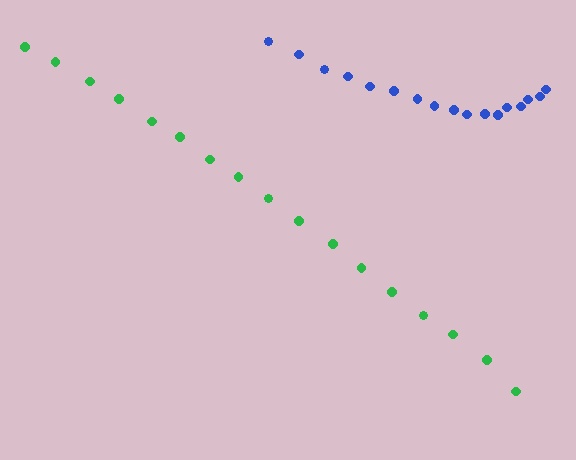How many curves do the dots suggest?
There are 2 distinct paths.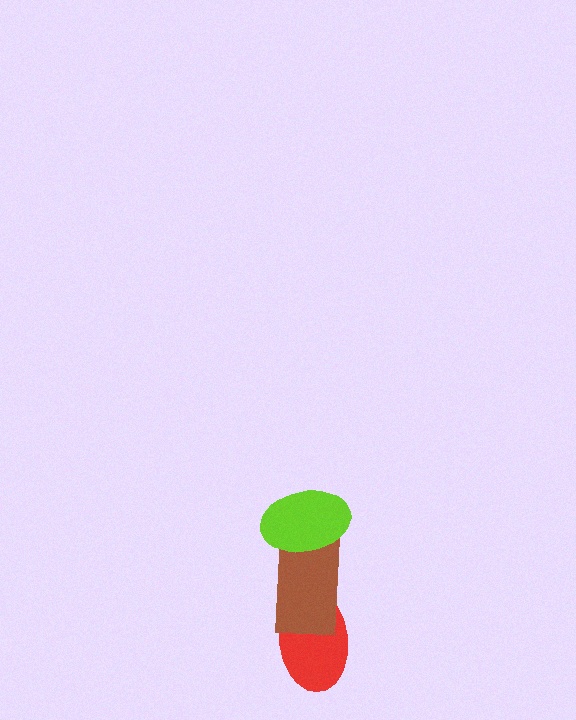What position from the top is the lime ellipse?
The lime ellipse is 1st from the top.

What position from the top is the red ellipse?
The red ellipse is 3rd from the top.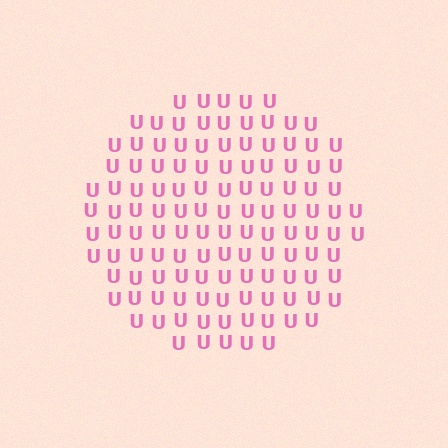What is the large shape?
The large shape is a circle.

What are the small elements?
The small elements are letter U's.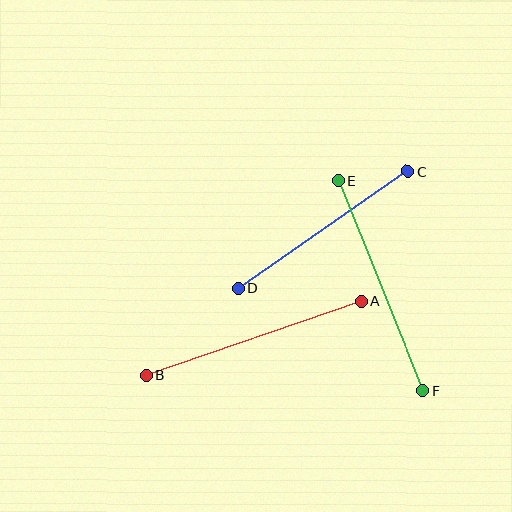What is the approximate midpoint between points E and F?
The midpoint is at approximately (380, 286) pixels.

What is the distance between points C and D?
The distance is approximately 207 pixels.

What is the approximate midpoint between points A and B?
The midpoint is at approximately (254, 338) pixels.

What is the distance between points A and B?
The distance is approximately 227 pixels.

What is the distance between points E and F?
The distance is approximately 225 pixels.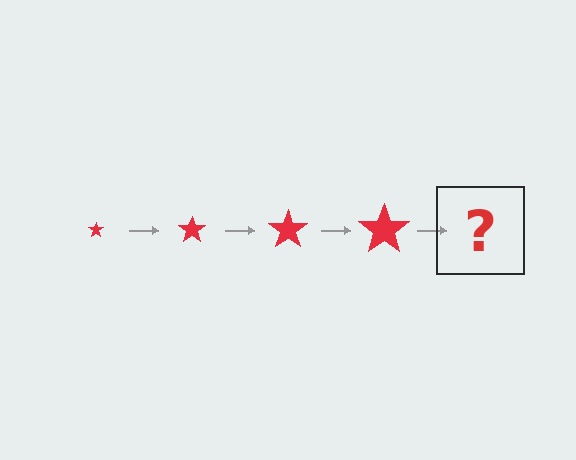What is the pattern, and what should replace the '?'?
The pattern is that the star gets progressively larger each step. The '?' should be a red star, larger than the previous one.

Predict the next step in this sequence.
The next step is a red star, larger than the previous one.